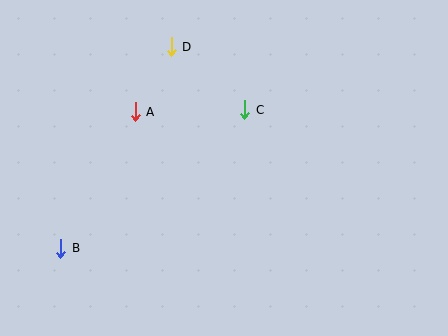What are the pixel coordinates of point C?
Point C is at (245, 110).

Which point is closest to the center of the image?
Point C at (245, 110) is closest to the center.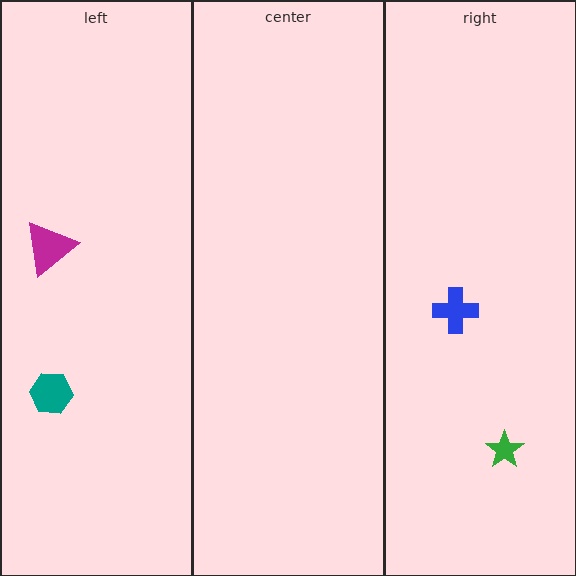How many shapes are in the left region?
2.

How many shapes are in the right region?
2.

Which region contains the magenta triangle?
The left region.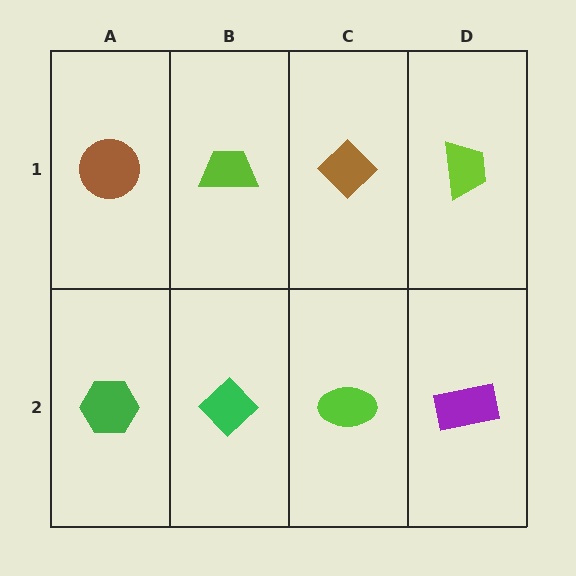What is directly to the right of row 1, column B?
A brown diamond.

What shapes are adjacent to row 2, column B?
A lime trapezoid (row 1, column B), a green hexagon (row 2, column A), a lime ellipse (row 2, column C).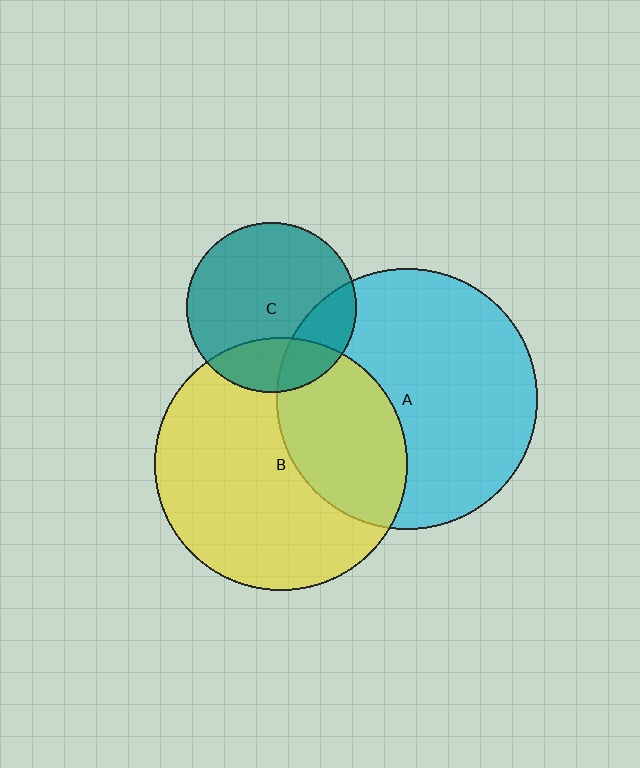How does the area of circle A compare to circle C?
Approximately 2.4 times.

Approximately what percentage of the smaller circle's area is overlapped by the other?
Approximately 35%.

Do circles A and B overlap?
Yes.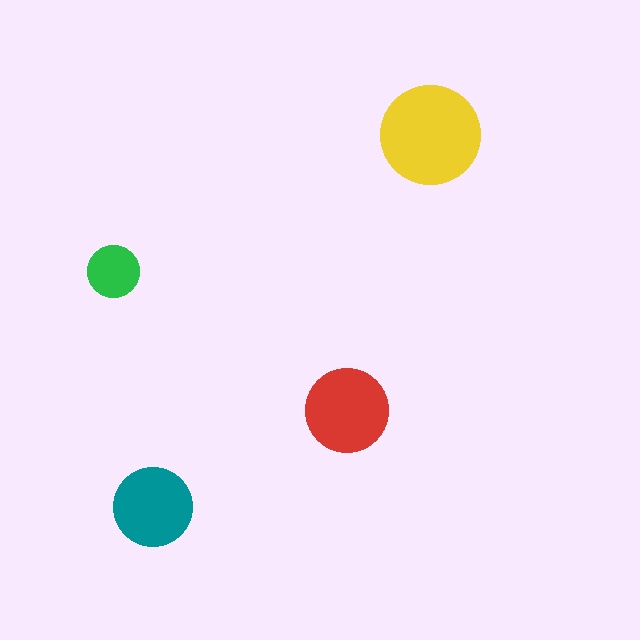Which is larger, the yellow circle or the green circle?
The yellow one.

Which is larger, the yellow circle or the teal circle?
The yellow one.